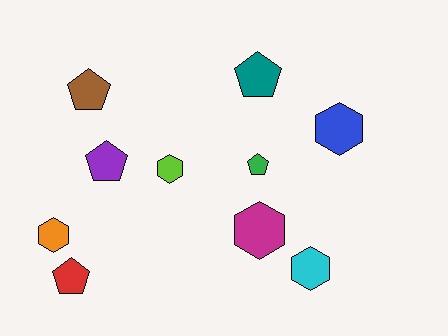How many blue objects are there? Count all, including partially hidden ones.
There is 1 blue object.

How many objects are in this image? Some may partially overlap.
There are 10 objects.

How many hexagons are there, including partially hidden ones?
There are 5 hexagons.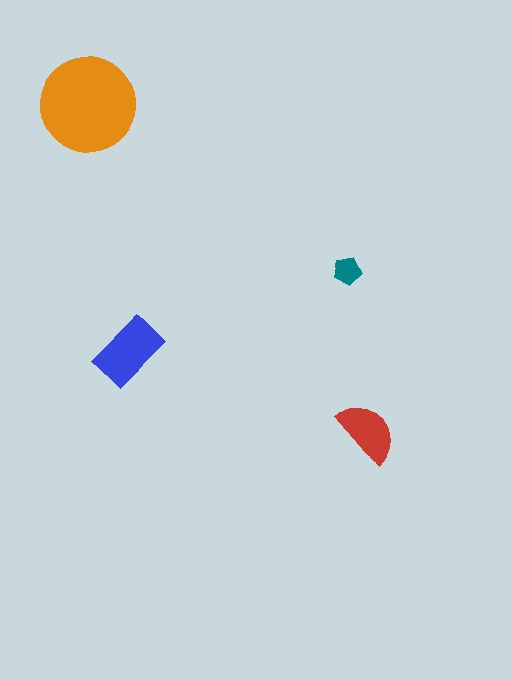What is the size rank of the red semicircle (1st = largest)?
3rd.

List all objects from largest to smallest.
The orange circle, the blue rectangle, the red semicircle, the teal pentagon.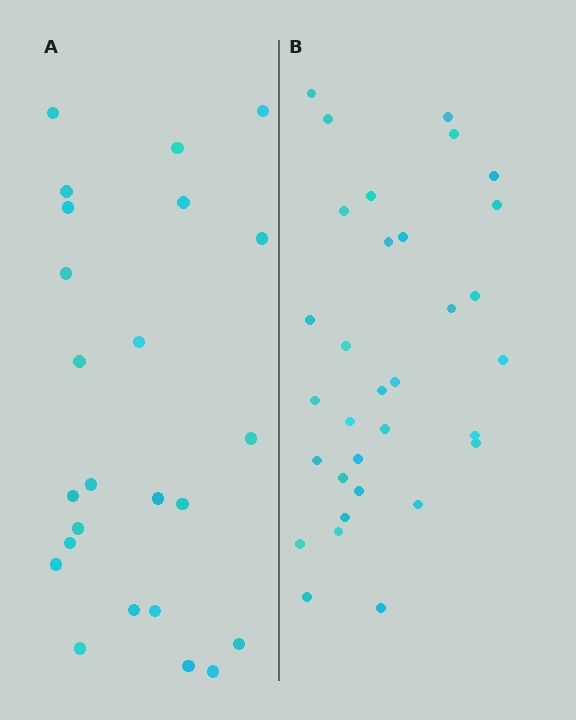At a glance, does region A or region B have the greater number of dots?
Region B (the right region) has more dots.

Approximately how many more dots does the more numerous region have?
Region B has roughly 8 or so more dots than region A.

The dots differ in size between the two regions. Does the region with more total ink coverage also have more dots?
No. Region A has more total ink coverage because its dots are larger, but region B actually contains more individual dots. Total area can be misleading — the number of items is what matters here.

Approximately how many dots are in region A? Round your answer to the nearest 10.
About 20 dots. (The exact count is 24, which rounds to 20.)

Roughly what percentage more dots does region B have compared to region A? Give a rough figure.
About 35% more.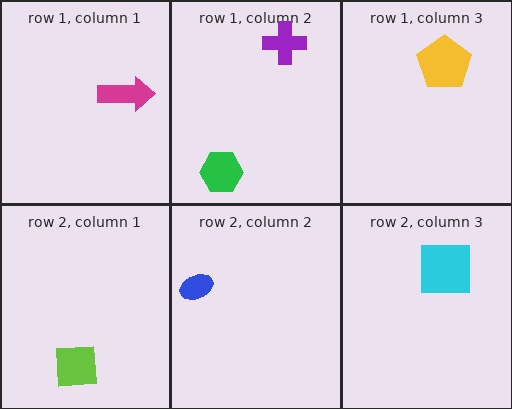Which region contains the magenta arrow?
The row 1, column 1 region.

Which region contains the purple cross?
The row 1, column 2 region.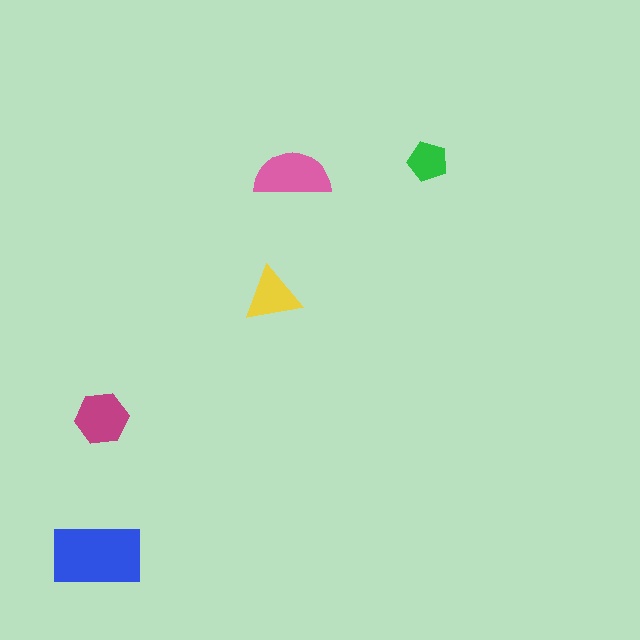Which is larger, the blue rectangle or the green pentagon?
The blue rectangle.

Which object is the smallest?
The green pentagon.